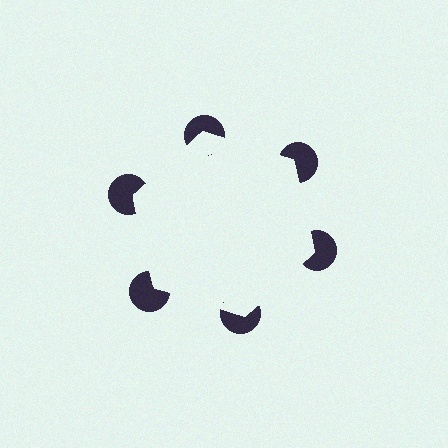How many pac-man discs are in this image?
There are 6 — one at each vertex of the illusory hexagon.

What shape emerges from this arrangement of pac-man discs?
An illusory hexagon — its edges are inferred from the aligned wedge cuts in the pac-man discs, not physically drawn.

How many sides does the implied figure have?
6 sides.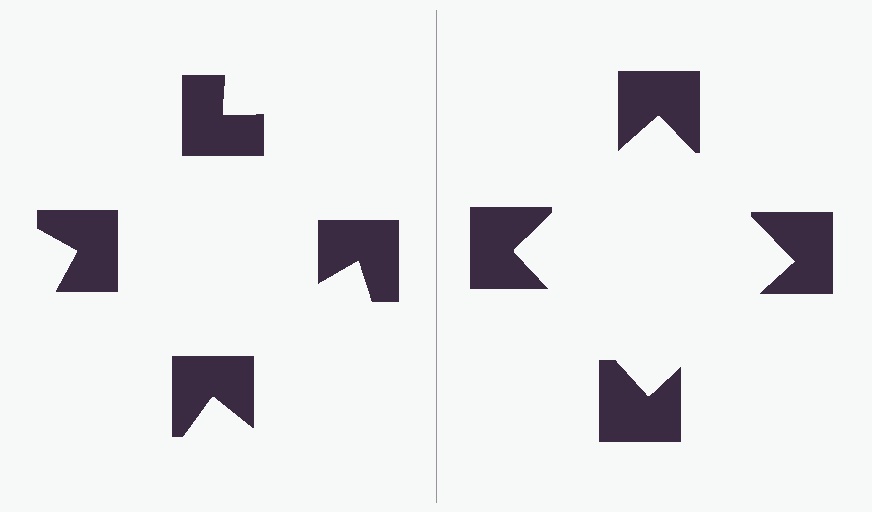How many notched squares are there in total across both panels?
8 — 4 on each side.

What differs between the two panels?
The notched squares are positioned identically on both sides; only the wedge orientations differ. On the right they align to a square; on the left they are misaligned.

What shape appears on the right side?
An illusory square.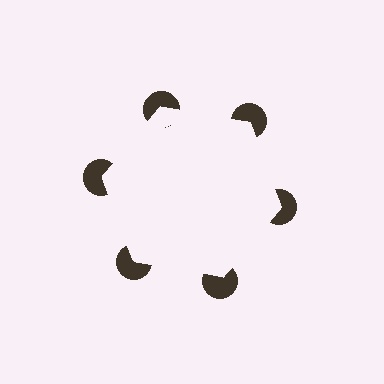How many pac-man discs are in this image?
There are 6 — one at each vertex of the illusory hexagon.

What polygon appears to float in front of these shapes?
An illusory hexagon — its edges are inferred from the aligned wedge cuts in the pac-man discs, not physically drawn.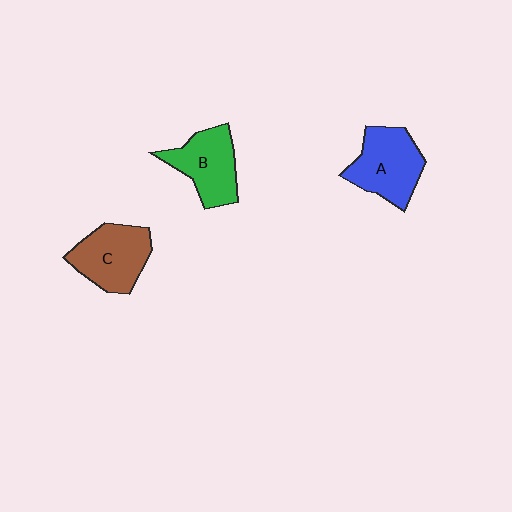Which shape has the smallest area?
Shape B (green).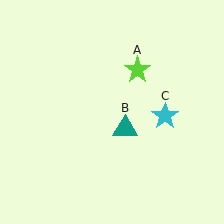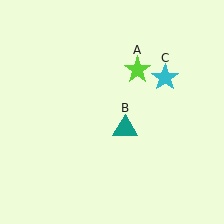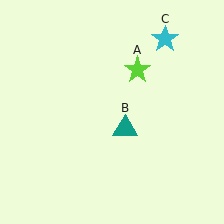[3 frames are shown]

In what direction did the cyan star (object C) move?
The cyan star (object C) moved up.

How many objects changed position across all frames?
1 object changed position: cyan star (object C).